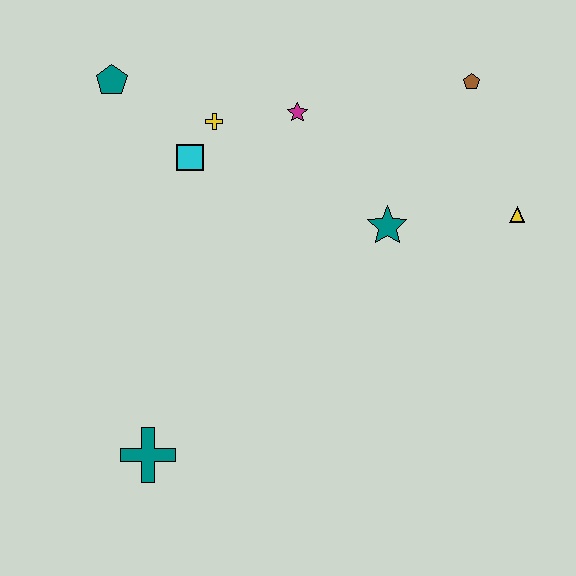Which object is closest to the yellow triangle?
The teal star is closest to the yellow triangle.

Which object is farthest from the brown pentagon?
The teal cross is farthest from the brown pentagon.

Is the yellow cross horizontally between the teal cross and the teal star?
Yes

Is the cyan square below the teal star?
No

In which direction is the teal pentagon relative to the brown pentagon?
The teal pentagon is to the left of the brown pentagon.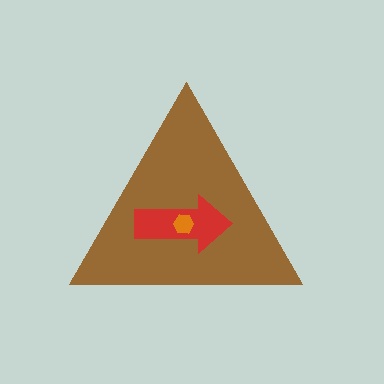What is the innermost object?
The orange hexagon.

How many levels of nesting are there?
3.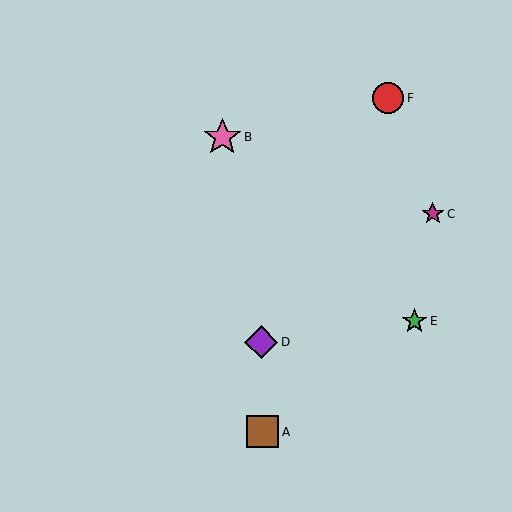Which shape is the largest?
The pink star (labeled B) is the largest.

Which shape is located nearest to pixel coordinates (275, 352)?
The purple diamond (labeled D) at (261, 342) is nearest to that location.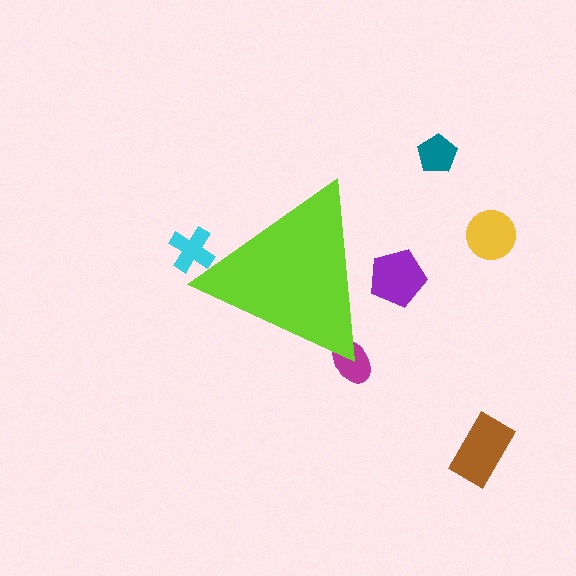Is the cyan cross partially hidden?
Yes, the cyan cross is partially hidden behind the lime triangle.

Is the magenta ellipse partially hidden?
Yes, the magenta ellipse is partially hidden behind the lime triangle.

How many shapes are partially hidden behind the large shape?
3 shapes are partially hidden.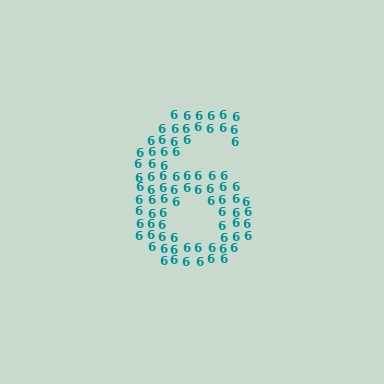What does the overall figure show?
The overall figure shows the digit 6.